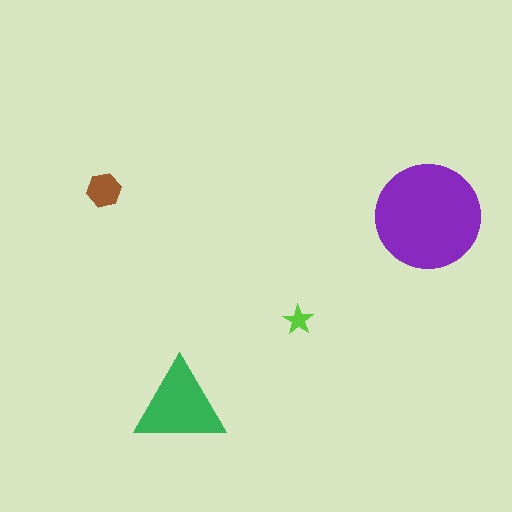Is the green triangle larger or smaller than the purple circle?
Smaller.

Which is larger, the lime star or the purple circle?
The purple circle.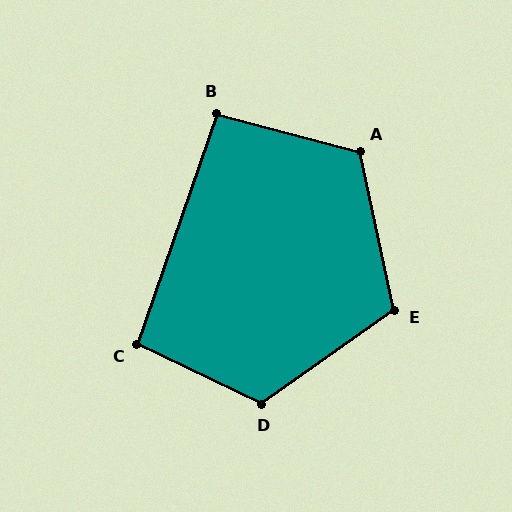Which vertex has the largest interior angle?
D, at approximately 119 degrees.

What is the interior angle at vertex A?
Approximately 117 degrees (obtuse).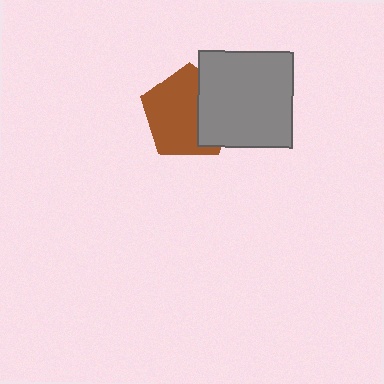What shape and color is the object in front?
The object in front is a gray square.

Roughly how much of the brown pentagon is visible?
About half of it is visible (roughly 65%).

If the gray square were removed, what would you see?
You would see the complete brown pentagon.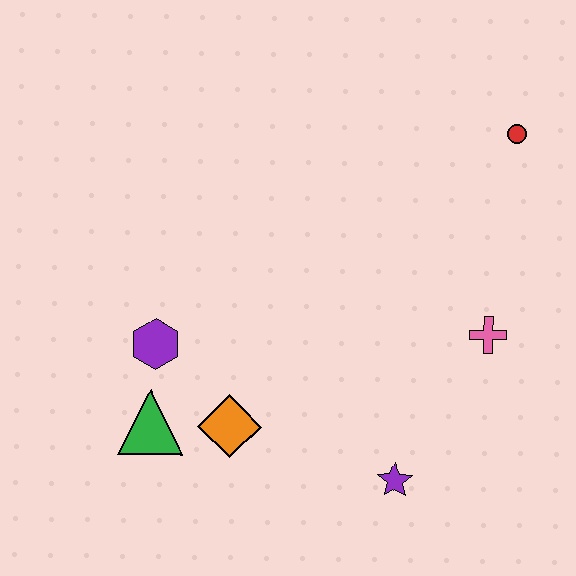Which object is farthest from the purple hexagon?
The red circle is farthest from the purple hexagon.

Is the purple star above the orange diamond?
No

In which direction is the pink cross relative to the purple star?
The pink cross is above the purple star.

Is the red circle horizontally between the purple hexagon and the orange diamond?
No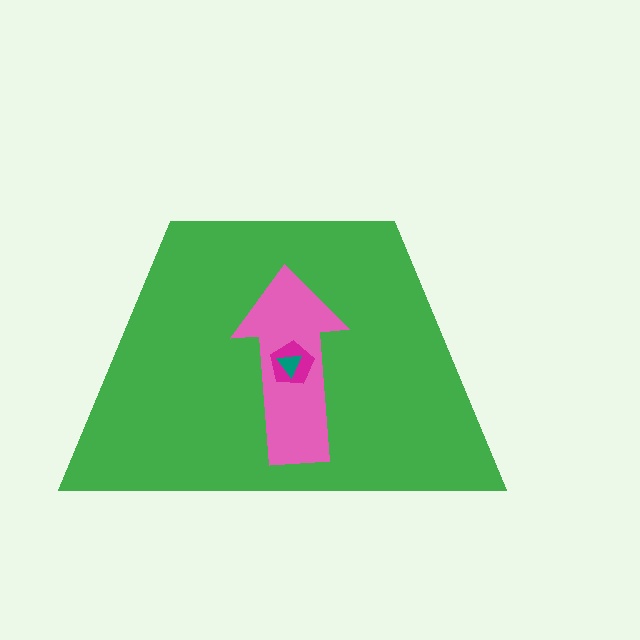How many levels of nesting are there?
4.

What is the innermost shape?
The teal triangle.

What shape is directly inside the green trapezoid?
The pink arrow.